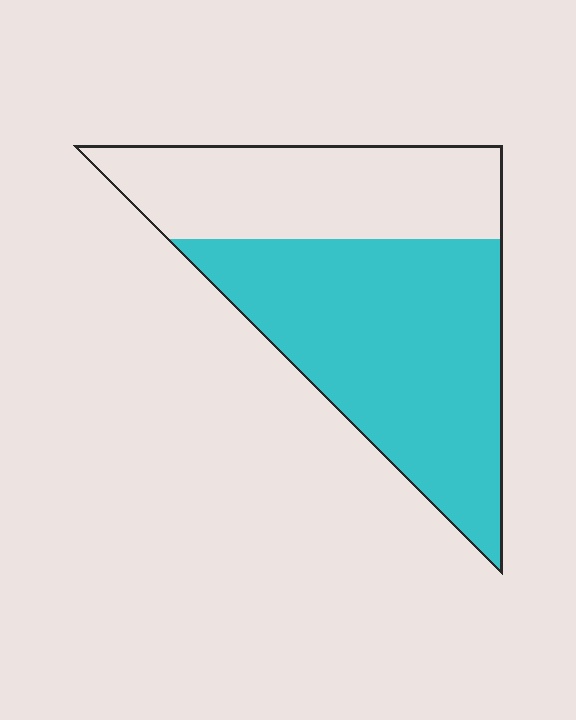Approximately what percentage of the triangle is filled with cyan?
Approximately 60%.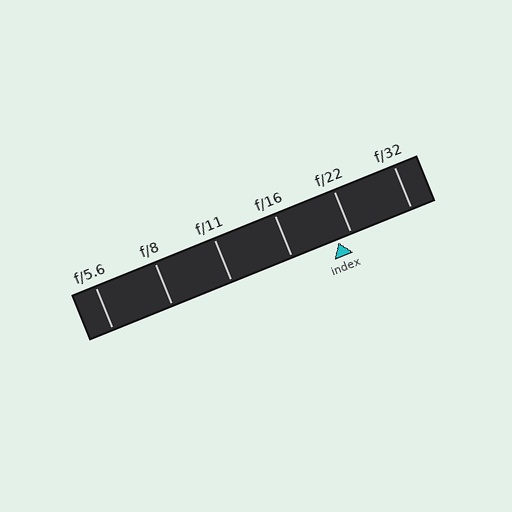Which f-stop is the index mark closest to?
The index mark is closest to f/22.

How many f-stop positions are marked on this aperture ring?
There are 6 f-stop positions marked.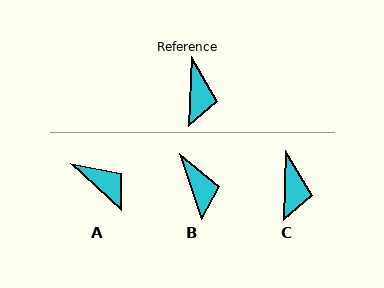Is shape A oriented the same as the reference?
No, it is off by about 49 degrees.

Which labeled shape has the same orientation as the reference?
C.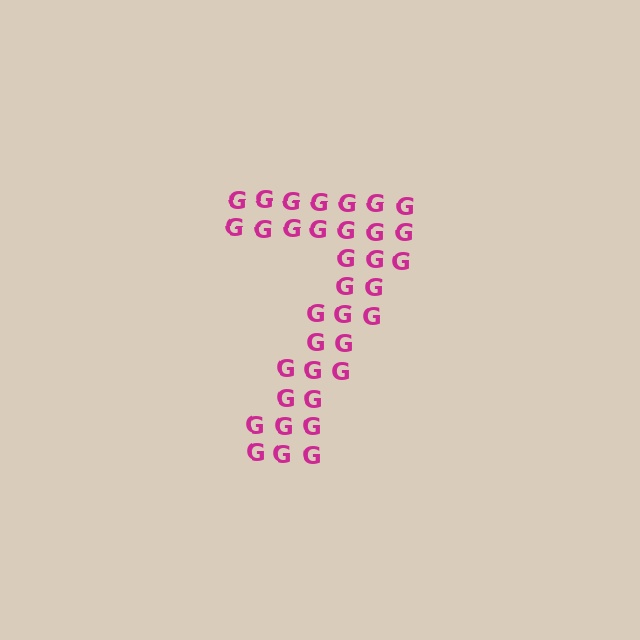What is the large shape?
The large shape is the digit 7.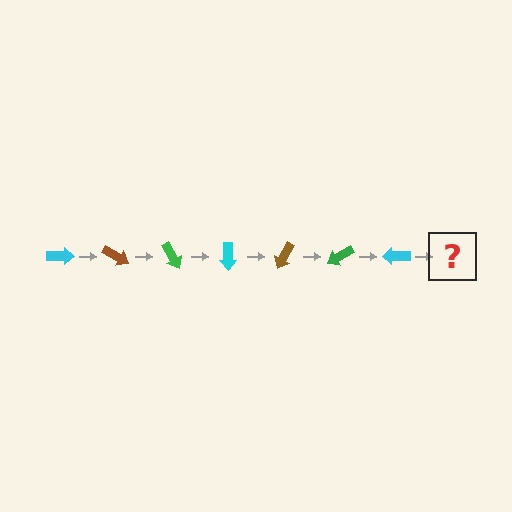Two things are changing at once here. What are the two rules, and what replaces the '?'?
The two rules are that it rotates 30 degrees each step and the color cycles through cyan, brown, and green. The '?' should be a brown arrow, rotated 210 degrees from the start.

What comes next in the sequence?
The next element should be a brown arrow, rotated 210 degrees from the start.